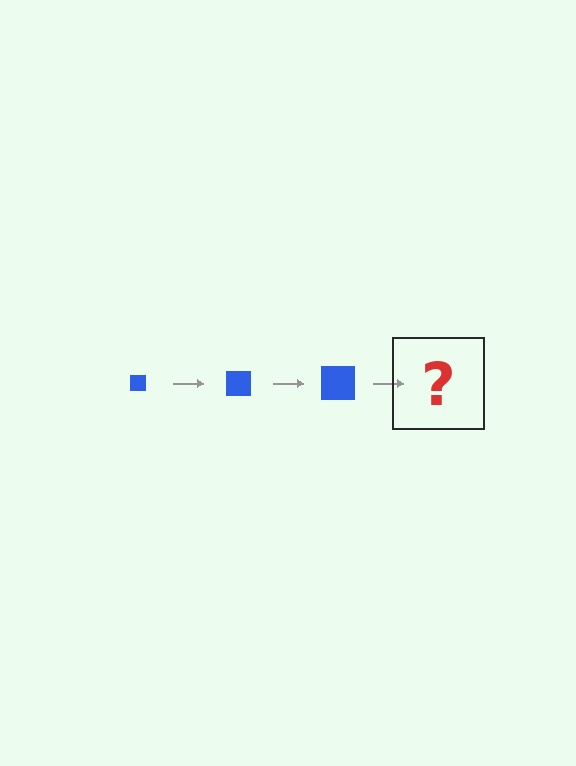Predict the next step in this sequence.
The next step is a blue square, larger than the previous one.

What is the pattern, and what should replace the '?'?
The pattern is that the square gets progressively larger each step. The '?' should be a blue square, larger than the previous one.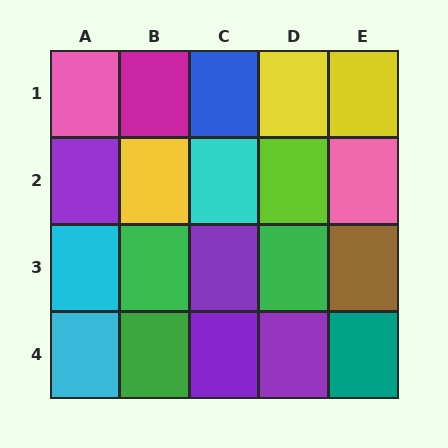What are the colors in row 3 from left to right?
Cyan, green, purple, green, brown.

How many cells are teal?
1 cell is teal.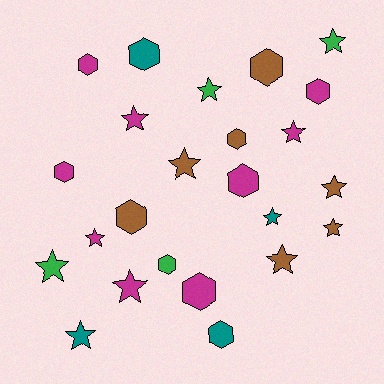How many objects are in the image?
There are 24 objects.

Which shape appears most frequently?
Star, with 13 objects.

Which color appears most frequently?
Magenta, with 9 objects.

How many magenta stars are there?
There are 4 magenta stars.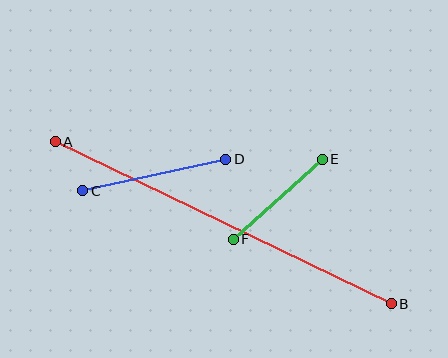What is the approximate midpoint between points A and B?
The midpoint is at approximately (223, 223) pixels.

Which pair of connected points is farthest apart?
Points A and B are farthest apart.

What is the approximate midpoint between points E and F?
The midpoint is at approximately (278, 199) pixels.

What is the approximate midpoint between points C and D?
The midpoint is at approximately (154, 175) pixels.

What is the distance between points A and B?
The distance is approximately 373 pixels.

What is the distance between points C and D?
The distance is approximately 146 pixels.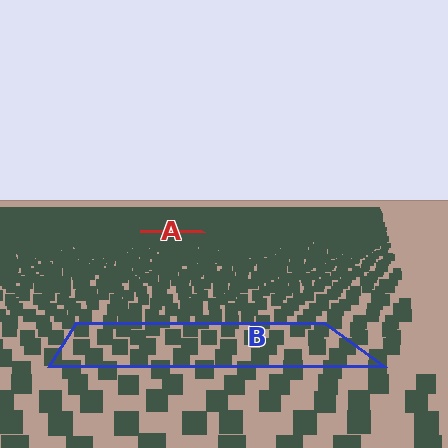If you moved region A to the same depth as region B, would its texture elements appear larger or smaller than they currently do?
They would appear larger. At a closer depth, the same texture elements are projected at a bigger on-screen size.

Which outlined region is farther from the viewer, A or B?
Region A is farther from the viewer — the texture elements inside it appear smaller and more densely packed.